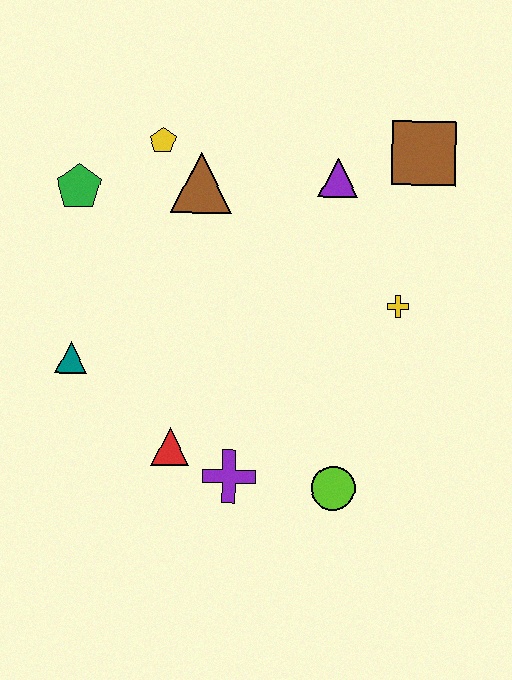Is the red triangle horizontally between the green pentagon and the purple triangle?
Yes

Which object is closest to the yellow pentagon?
The brown triangle is closest to the yellow pentagon.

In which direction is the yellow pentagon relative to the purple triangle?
The yellow pentagon is to the left of the purple triangle.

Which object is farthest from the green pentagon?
The lime circle is farthest from the green pentagon.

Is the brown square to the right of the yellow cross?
Yes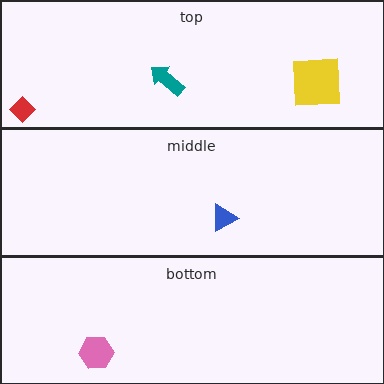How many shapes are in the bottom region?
1.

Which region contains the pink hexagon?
The bottom region.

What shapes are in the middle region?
The blue triangle.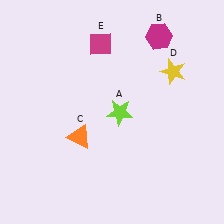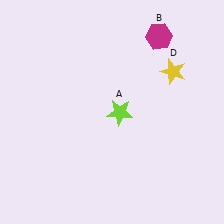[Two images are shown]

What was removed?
The magenta diamond (E), the orange triangle (C) were removed in Image 2.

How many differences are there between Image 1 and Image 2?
There are 2 differences between the two images.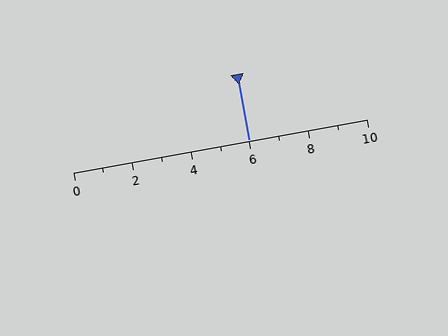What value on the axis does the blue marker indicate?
The marker indicates approximately 6.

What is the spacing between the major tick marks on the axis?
The major ticks are spaced 2 apart.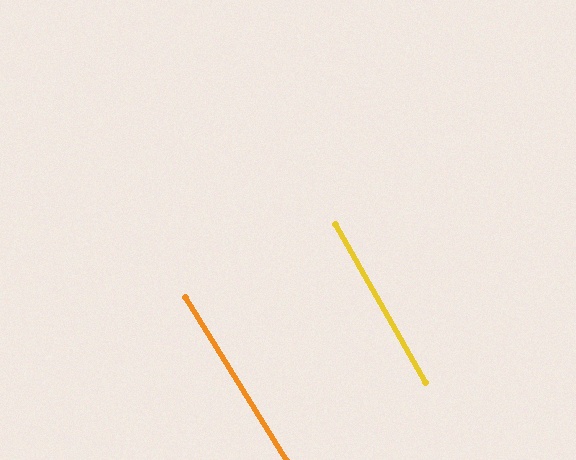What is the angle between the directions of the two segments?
Approximately 2 degrees.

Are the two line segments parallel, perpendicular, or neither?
Parallel — their directions differ by only 1.9°.